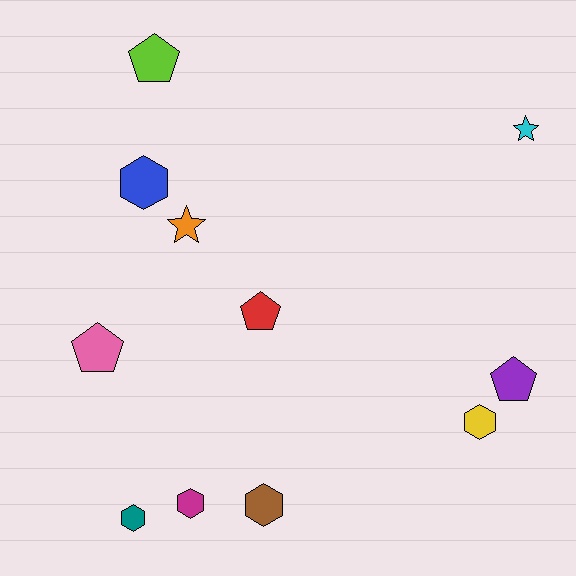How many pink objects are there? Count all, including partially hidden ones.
There is 1 pink object.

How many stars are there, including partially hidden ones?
There are 2 stars.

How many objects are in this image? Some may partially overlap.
There are 11 objects.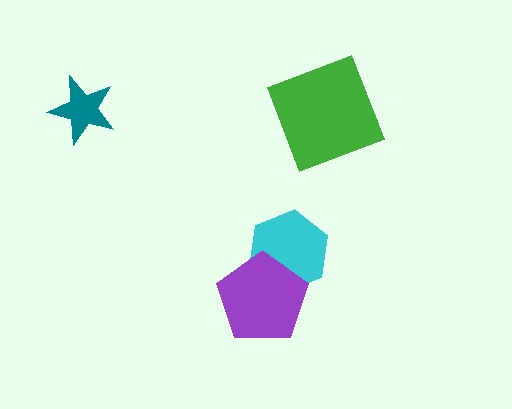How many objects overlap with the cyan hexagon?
1 object overlaps with the cyan hexagon.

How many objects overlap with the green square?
0 objects overlap with the green square.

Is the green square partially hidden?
No, no other shape covers it.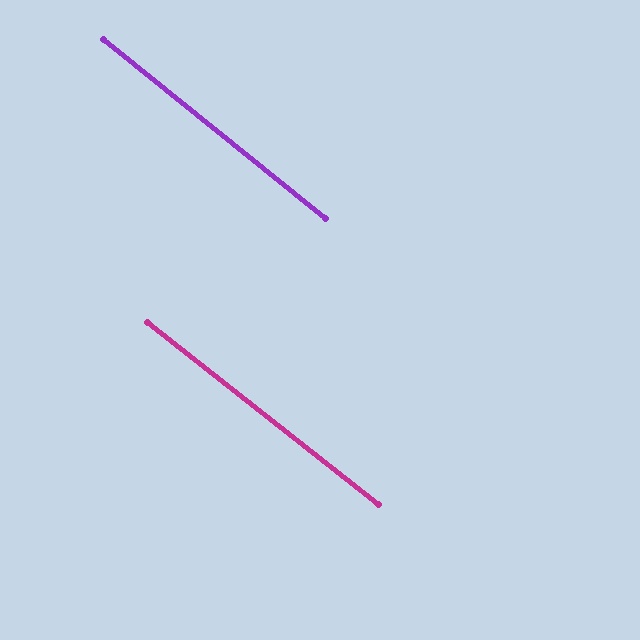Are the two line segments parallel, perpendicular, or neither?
Parallel — their directions differ by only 0.7°.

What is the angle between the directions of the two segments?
Approximately 1 degree.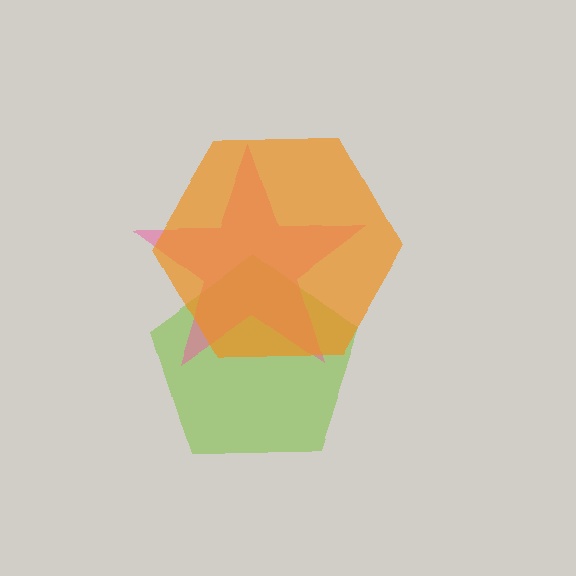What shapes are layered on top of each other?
The layered shapes are: a lime pentagon, a pink star, an orange hexagon.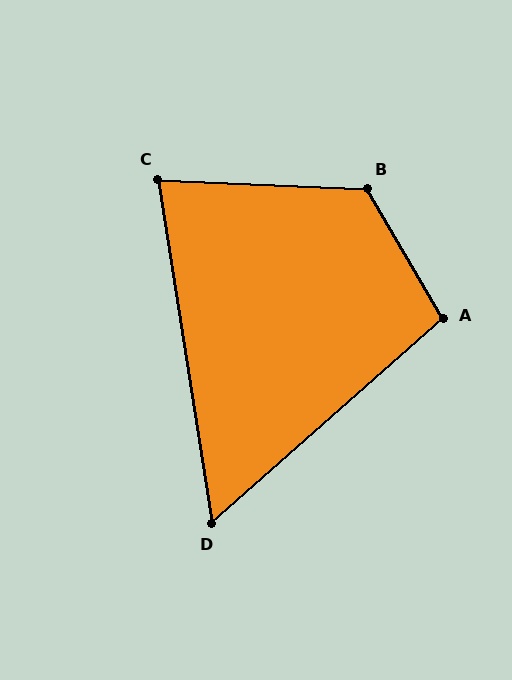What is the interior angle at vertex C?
Approximately 79 degrees (acute).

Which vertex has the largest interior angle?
B, at approximately 123 degrees.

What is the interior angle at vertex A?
Approximately 101 degrees (obtuse).